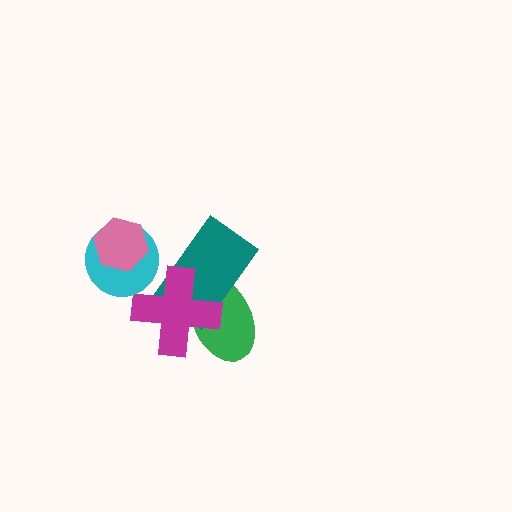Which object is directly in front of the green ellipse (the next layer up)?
The teal rectangle is directly in front of the green ellipse.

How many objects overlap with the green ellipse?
2 objects overlap with the green ellipse.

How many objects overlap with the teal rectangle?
2 objects overlap with the teal rectangle.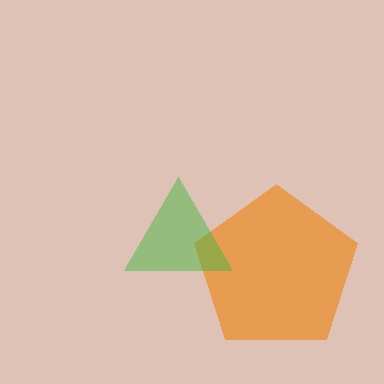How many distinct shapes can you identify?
There are 2 distinct shapes: an orange pentagon, a green triangle.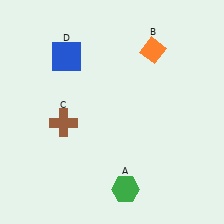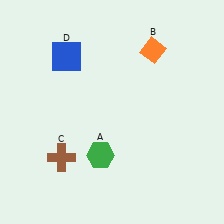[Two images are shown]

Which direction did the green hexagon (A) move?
The green hexagon (A) moved up.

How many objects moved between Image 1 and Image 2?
2 objects moved between the two images.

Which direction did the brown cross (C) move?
The brown cross (C) moved down.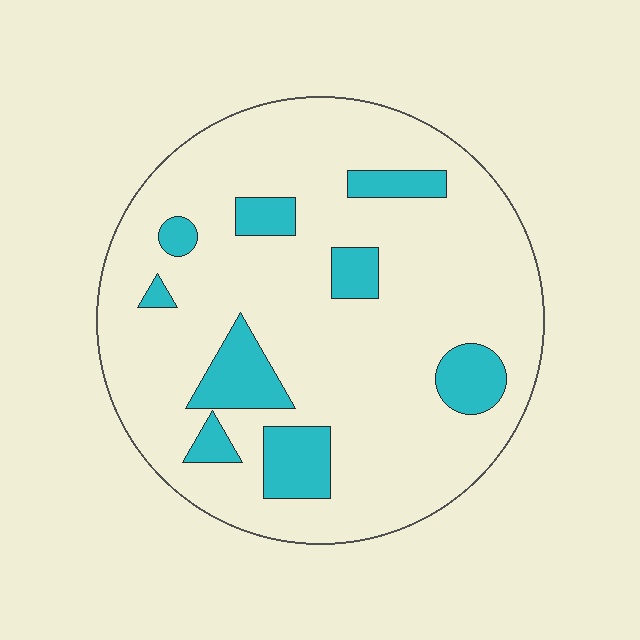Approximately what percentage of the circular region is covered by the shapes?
Approximately 15%.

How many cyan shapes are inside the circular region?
9.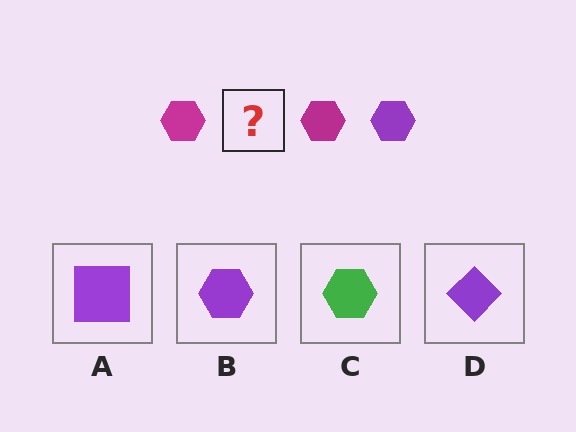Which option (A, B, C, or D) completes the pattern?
B.